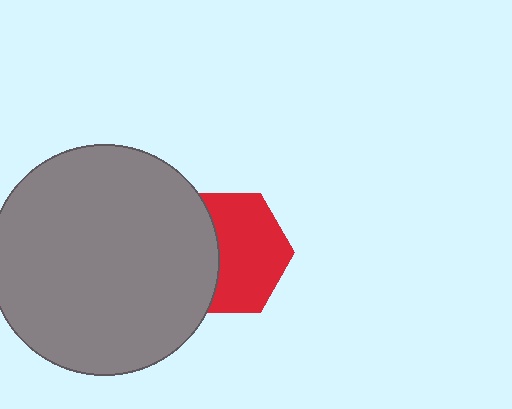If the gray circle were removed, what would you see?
You would see the complete red hexagon.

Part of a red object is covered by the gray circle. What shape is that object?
It is a hexagon.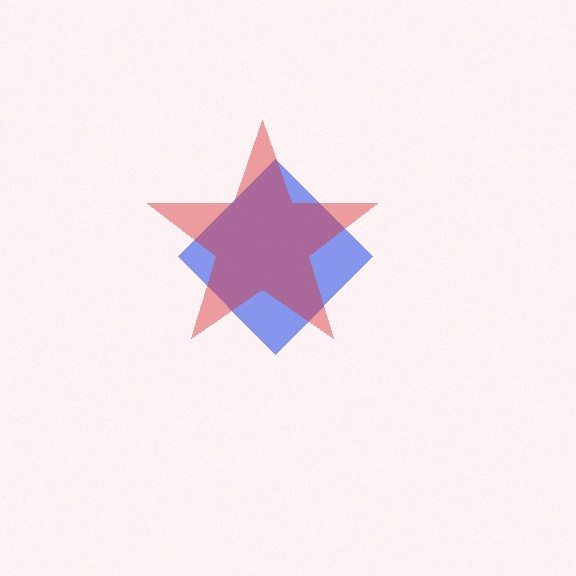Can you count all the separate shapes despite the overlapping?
Yes, there are 2 separate shapes.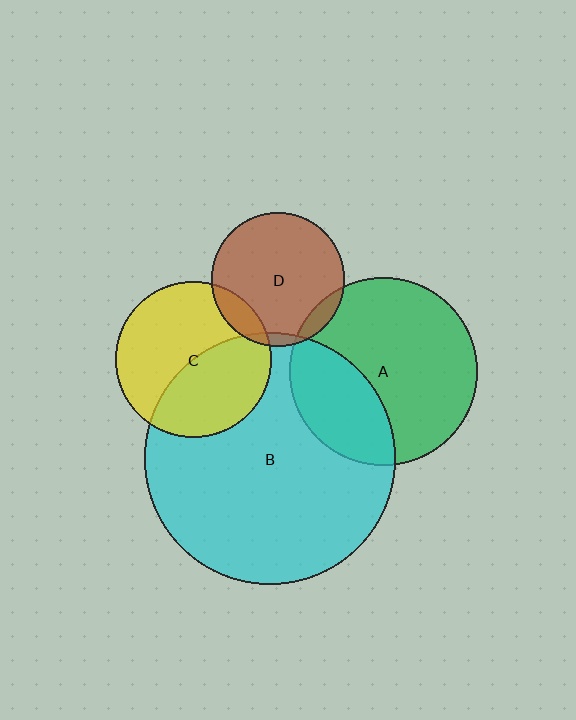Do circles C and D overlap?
Yes.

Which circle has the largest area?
Circle B (cyan).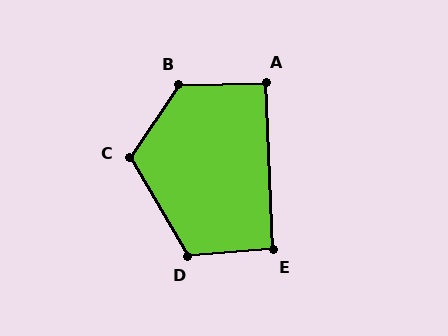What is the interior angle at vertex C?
Approximately 116 degrees (obtuse).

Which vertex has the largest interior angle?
B, at approximately 125 degrees.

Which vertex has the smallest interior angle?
A, at approximately 92 degrees.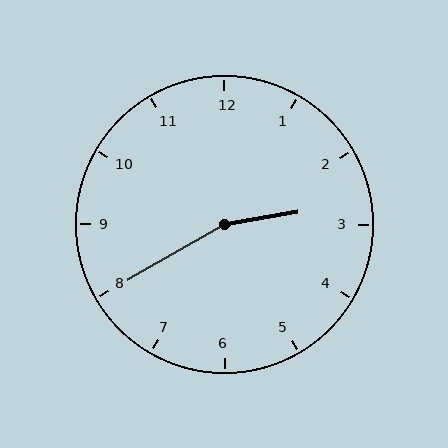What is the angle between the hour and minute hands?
Approximately 160 degrees.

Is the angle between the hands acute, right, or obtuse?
It is obtuse.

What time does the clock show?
2:40.